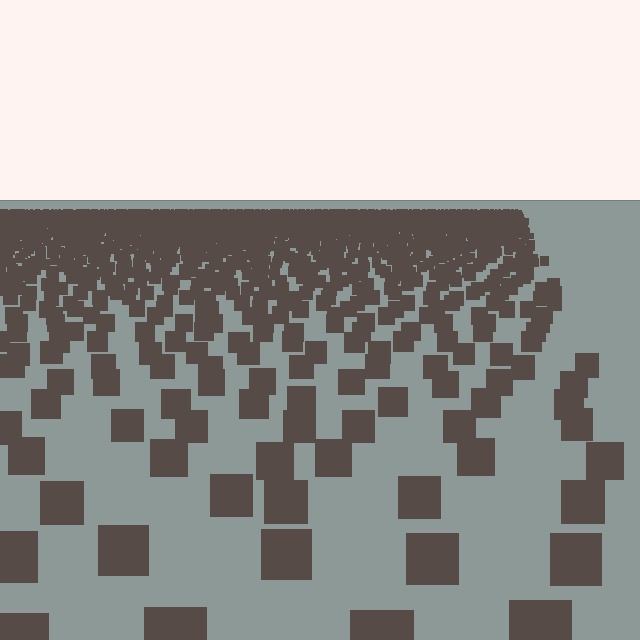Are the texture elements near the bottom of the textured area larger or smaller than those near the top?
Larger. Near the bottom, elements are closer to the viewer and appear at a bigger on-screen size.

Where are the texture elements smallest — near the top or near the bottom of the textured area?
Near the top.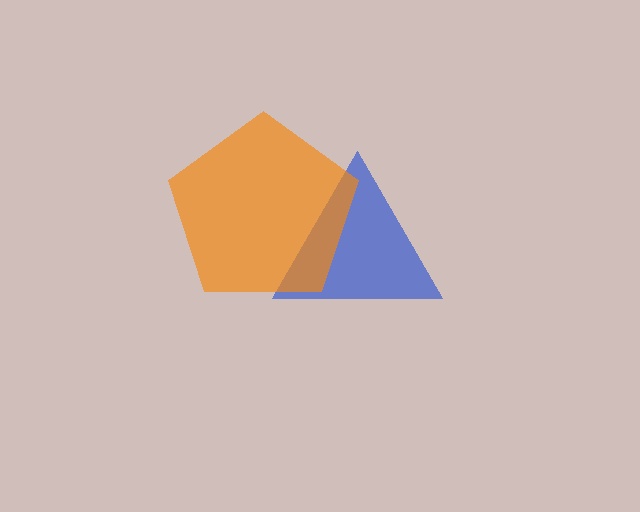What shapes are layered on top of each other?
The layered shapes are: a blue triangle, an orange pentagon.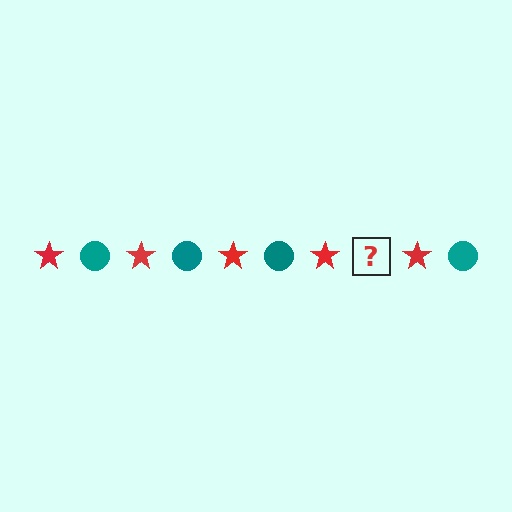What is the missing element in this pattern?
The missing element is a teal circle.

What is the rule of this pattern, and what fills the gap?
The rule is that the pattern alternates between red star and teal circle. The gap should be filled with a teal circle.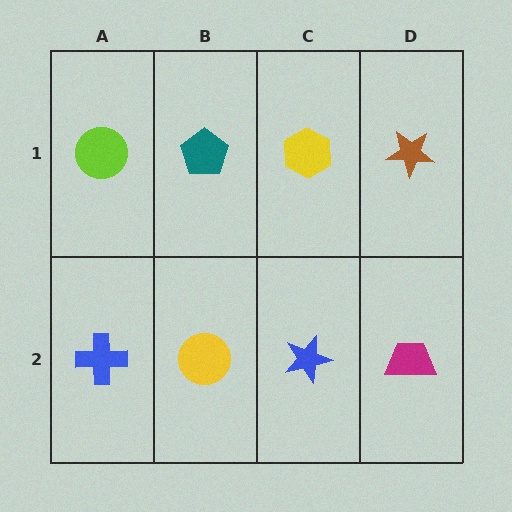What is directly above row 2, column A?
A lime circle.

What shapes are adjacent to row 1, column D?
A magenta trapezoid (row 2, column D), a yellow hexagon (row 1, column C).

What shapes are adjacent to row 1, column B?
A yellow circle (row 2, column B), a lime circle (row 1, column A), a yellow hexagon (row 1, column C).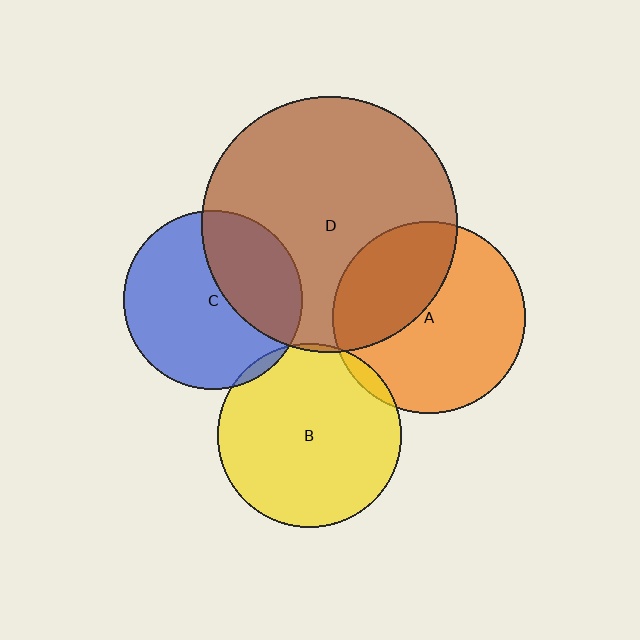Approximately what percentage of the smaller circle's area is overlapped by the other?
Approximately 5%.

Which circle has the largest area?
Circle D (brown).